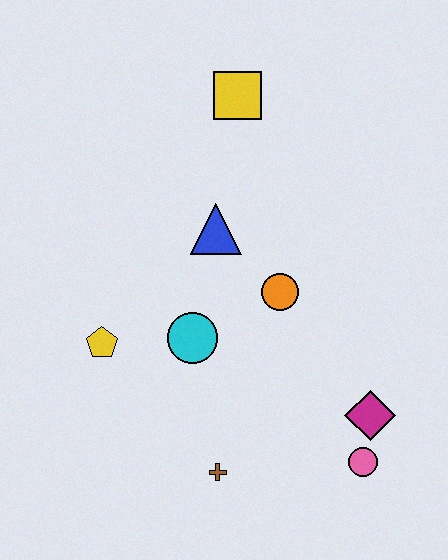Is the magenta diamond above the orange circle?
No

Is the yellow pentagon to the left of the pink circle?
Yes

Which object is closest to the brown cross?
The cyan circle is closest to the brown cross.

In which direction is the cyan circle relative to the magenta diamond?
The cyan circle is to the left of the magenta diamond.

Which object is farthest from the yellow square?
The pink circle is farthest from the yellow square.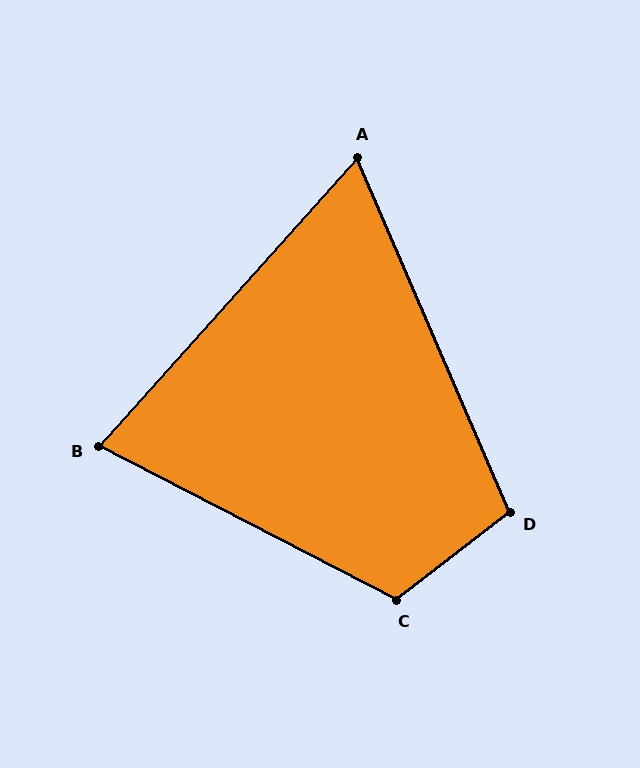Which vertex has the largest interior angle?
C, at approximately 115 degrees.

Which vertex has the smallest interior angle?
A, at approximately 65 degrees.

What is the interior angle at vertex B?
Approximately 75 degrees (acute).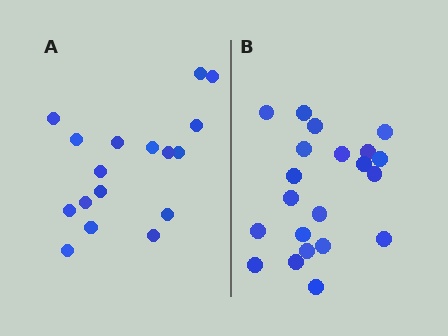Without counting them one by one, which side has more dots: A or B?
Region B (the right region) has more dots.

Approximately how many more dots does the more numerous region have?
Region B has about 4 more dots than region A.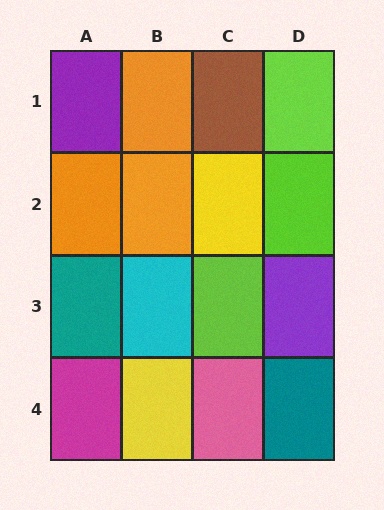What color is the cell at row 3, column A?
Teal.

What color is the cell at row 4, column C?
Pink.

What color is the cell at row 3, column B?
Cyan.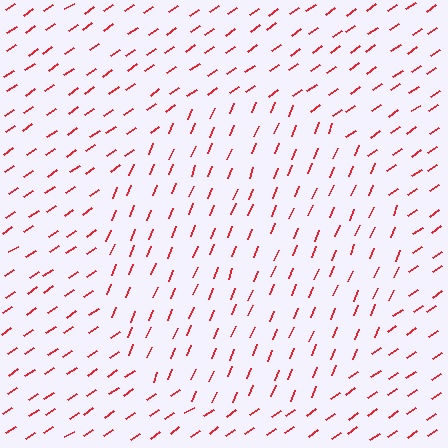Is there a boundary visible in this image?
Yes, there is a texture boundary formed by a change in line orientation.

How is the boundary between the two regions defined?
The boundary is defined purely by a change in line orientation (approximately 33 degrees difference). All lines are the same color and thickness.